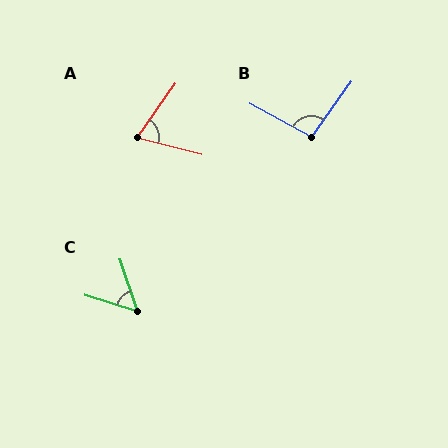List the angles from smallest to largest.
C (54°), A (69°), B (97°).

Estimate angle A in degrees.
Approximately 69 degrees.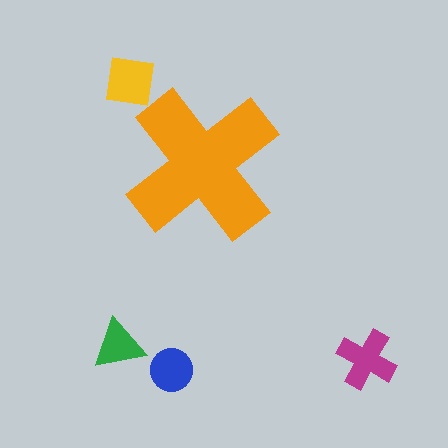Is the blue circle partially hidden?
No, the blue circle is fully visible.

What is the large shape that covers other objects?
An orange cross.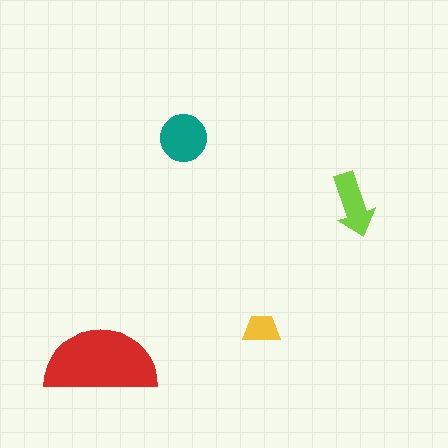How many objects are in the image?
There are 4 objects in the image.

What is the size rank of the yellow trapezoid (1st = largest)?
4th.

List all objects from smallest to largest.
The yellow trapezoid, the lime arrow, the teal circle, the red semicircle.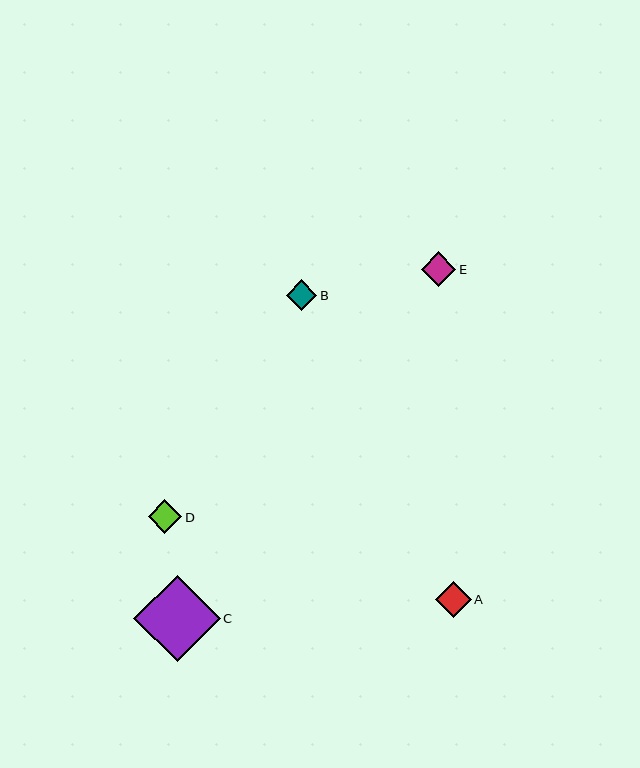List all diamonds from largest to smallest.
From largest to smallest: C, A, E, D, B.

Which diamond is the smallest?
Diamond B is the smallest with a size of approximately 31 pixels.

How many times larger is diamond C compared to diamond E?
Diamond C is approximately 2.5 times the size of diamond E.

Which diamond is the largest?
Diamond C is the largest with a size of approximately 87 pixels.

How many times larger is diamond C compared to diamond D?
Diamond C is approximately 2.6 times the size of diamond D.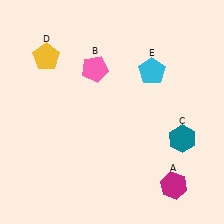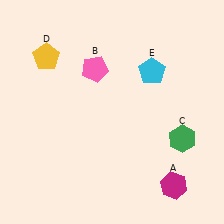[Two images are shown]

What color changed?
The hexagon (C) changed from teal in Image 1 to green in Image 2.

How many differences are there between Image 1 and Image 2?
There is 1 difference between the two images.